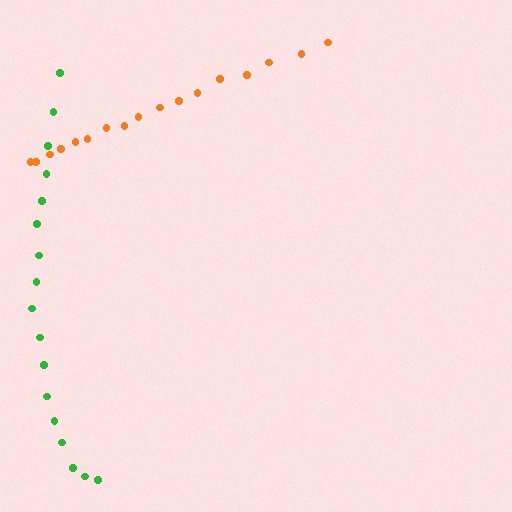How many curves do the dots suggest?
There are 2 distinct paths.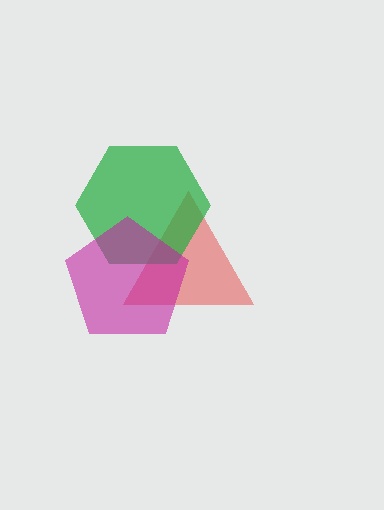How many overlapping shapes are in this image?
There are 3 overlapping shapes in the image.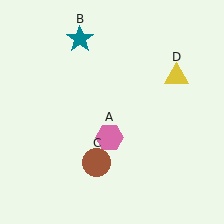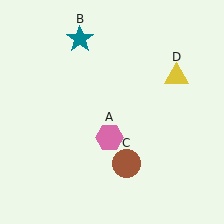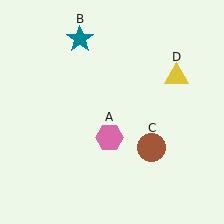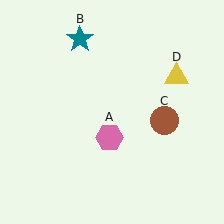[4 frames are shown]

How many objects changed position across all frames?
1 object changed position: brown circle (object C).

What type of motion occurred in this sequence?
The brown circle (object C) rotated counterclockwise around the center of the scene.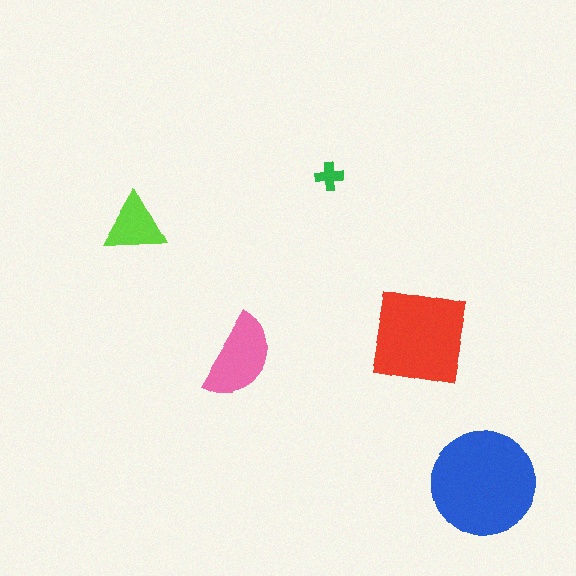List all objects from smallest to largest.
The green cross, the lime triangle, the pink semicircle, the red square, the blue circle.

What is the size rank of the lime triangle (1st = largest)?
4th.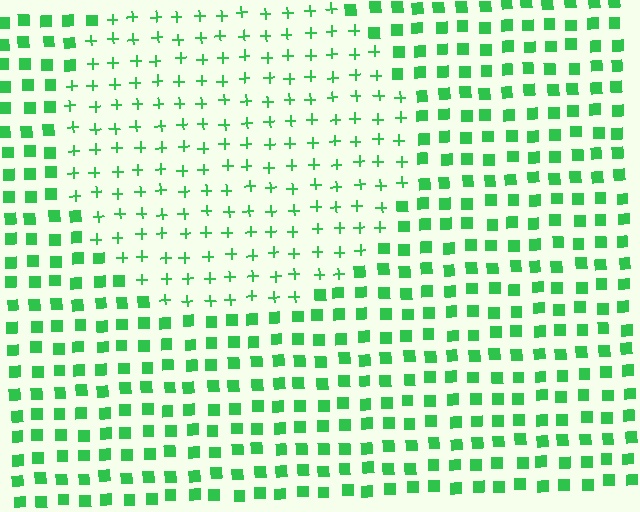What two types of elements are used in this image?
The image uses plus signs inside the circle region and squares outside it.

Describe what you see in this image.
The image is filled with small green elements arranged in a uniform grid. A circle-shaped region contains plus signs, while the surrounding area contains squares. The boundary is defined purely by the change in element shape.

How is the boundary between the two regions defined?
The boundary is defined by a change in element shape: plus signs inside vs. squares outside. All elements share the same color and spacing.